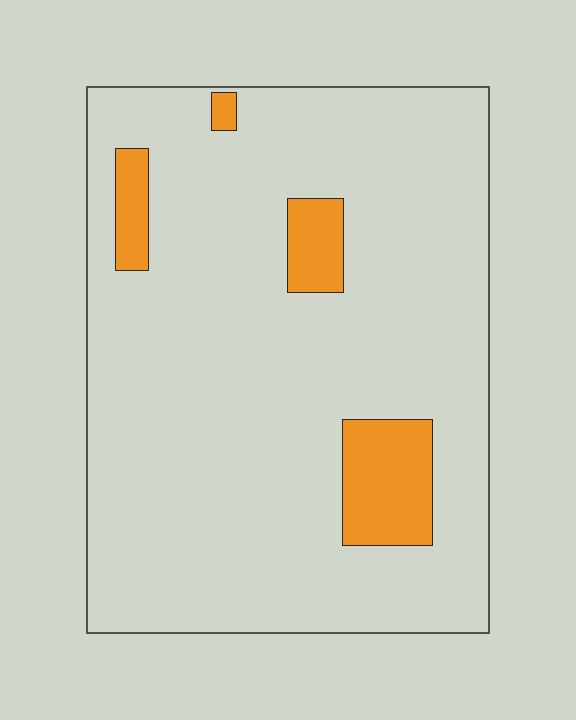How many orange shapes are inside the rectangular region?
4.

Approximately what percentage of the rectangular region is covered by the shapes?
Approximately 10%.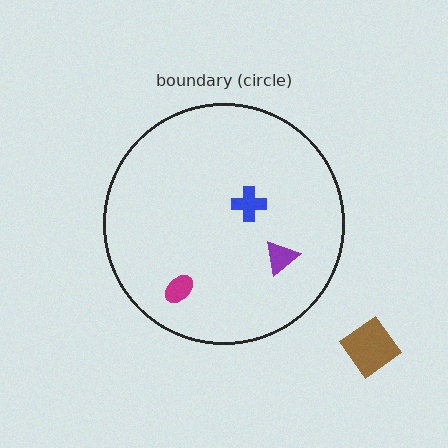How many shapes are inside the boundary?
3 inside, 1 outside.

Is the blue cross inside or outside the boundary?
Inside.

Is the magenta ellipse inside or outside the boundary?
Inside.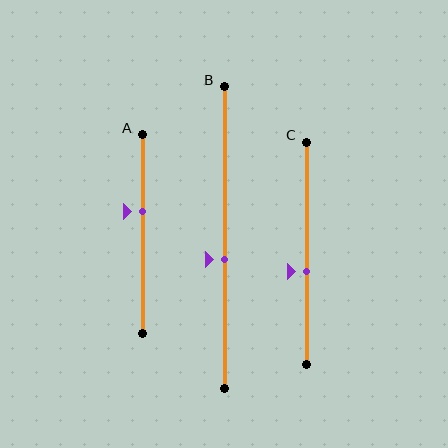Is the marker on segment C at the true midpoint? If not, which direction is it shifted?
No, the marker on segment C is shifted downward by about 8% of the segment length.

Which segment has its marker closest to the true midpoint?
Segment B has its marker closest to the true midpoint.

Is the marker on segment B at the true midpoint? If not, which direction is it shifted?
No, the marker on segment B is shifted downward by about 7% of the segment length.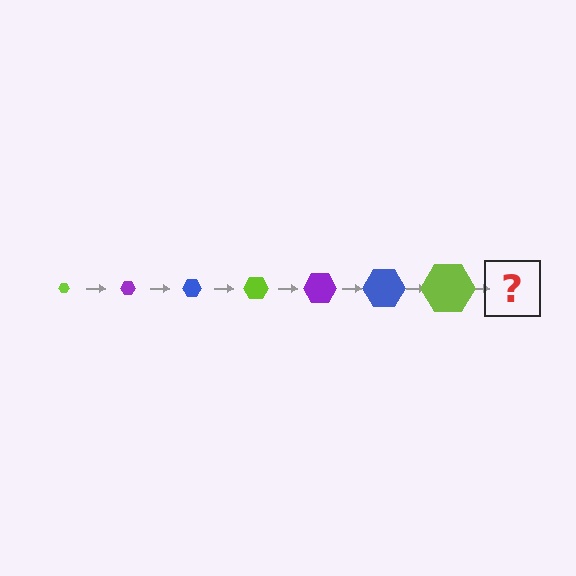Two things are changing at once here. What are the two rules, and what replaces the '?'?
The two rules are that the hexagon grows larger each step and the color cycles through lime, purple, and blue. The '?' should be a purple hexagon, larger than the previous one.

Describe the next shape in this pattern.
It should be a purple hexagon, larger than the previous one.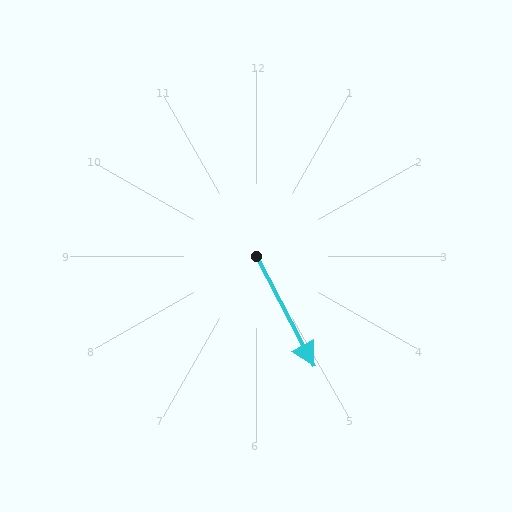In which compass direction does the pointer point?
Southeast.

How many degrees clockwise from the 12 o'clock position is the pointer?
Approximately 152 degrees.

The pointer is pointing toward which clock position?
Roughly 5 o'clock.